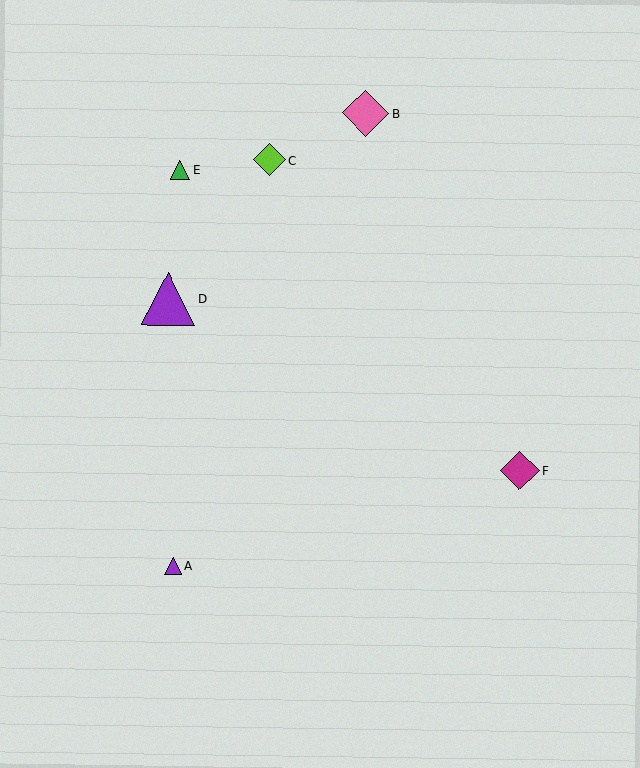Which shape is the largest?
The purple triangle (labeled D) is the largest.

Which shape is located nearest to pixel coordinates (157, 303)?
The purple triangle (labeled D) at (168, 299) is nearest to that location.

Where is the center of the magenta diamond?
The center of the magenta diamond is at (520, 471).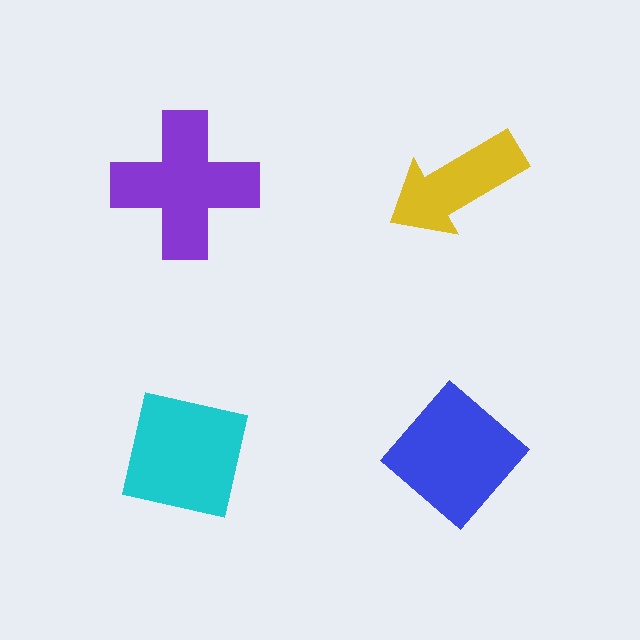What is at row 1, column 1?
A purple cross.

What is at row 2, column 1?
A cyan square.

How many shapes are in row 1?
2 shapes.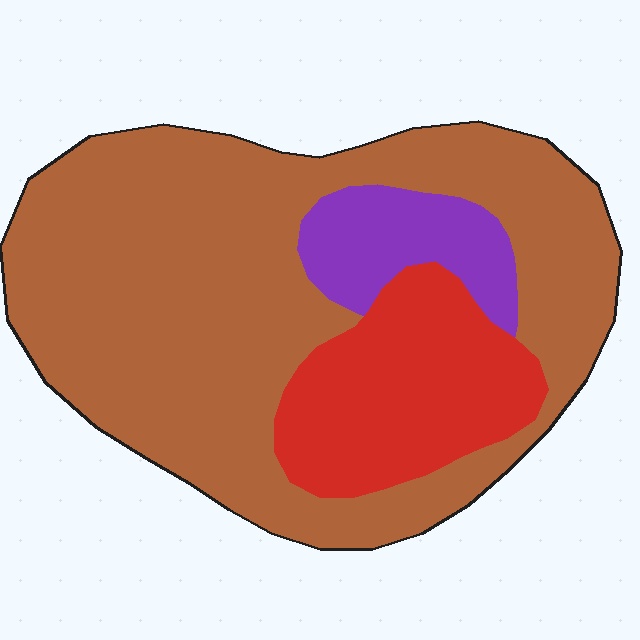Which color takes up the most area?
Brown, at roughly 70%.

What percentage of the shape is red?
Red takes up less than a quarter of the shape.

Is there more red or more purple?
Red.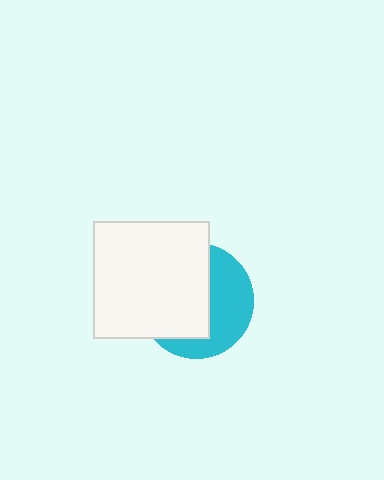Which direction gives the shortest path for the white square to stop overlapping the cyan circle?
Moving left gives the shortest separation.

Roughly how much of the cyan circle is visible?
A small part of it is visible (roughly 44%).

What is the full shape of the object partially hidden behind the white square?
The partially hidden object is a cyan circle.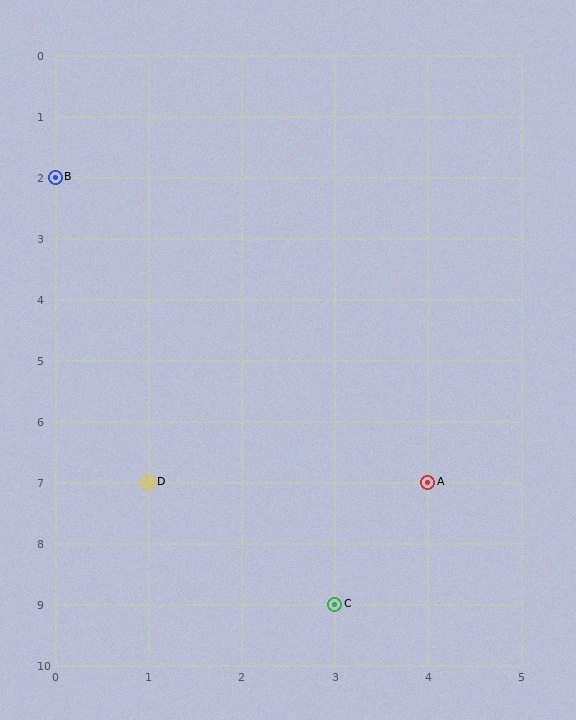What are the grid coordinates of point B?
Point B is at grid coordinates (0, 2).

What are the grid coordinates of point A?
Point A is at grid coordinates (4, 7).